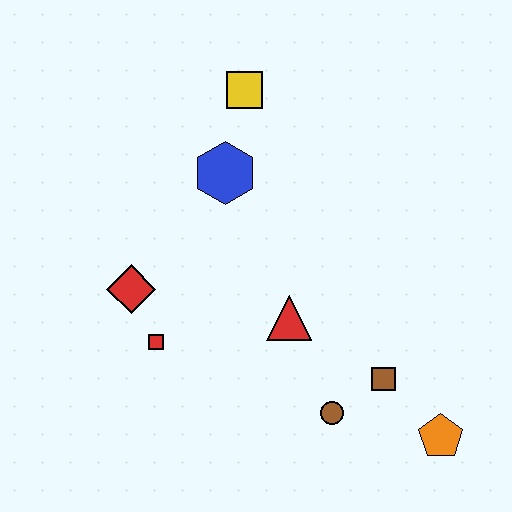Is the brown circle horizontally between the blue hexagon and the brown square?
Yes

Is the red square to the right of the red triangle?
No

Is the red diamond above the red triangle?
Yes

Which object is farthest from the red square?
The orange pentagon is farthest from the red square.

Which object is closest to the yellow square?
The blue hexagon is closest to the yellow square.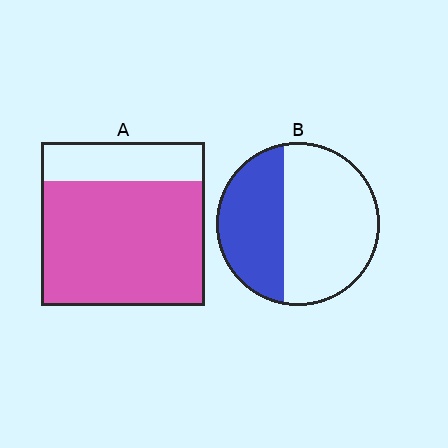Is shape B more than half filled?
No.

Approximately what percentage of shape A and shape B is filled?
A is approximately 75% and B is approximately 40%.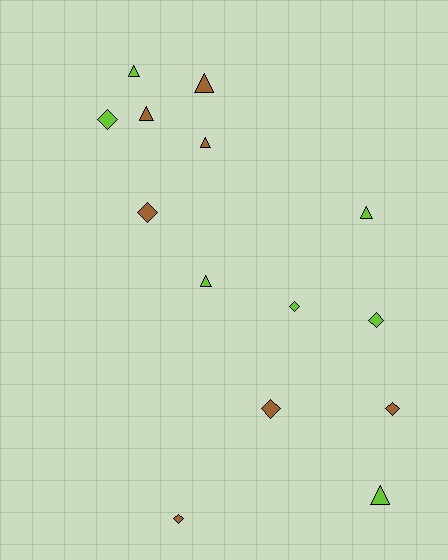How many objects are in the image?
There are 14 objects.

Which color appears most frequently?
Lime, with 7 objects.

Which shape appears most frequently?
Triangle, with 7 objects.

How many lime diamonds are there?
There are 3 lime diamonds.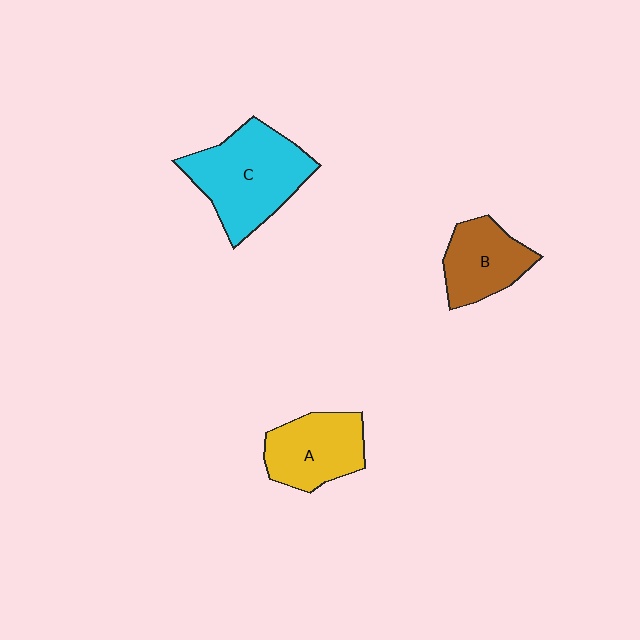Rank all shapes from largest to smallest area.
From largest to smallest: C (cyan), A (yellow), B (brown).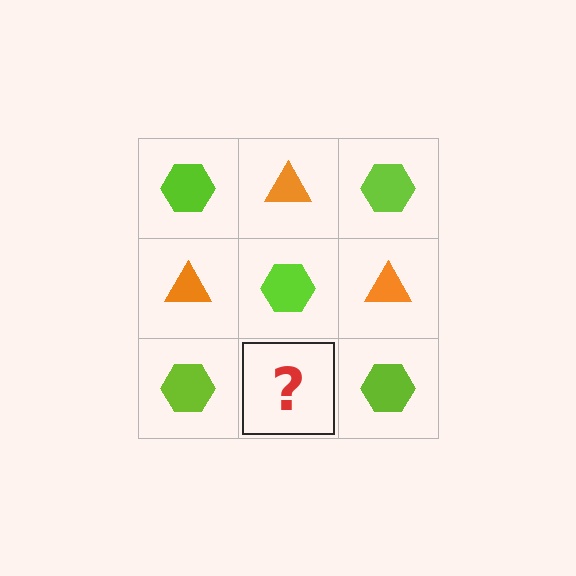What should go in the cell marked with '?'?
The missing cell should contain an orange triangle.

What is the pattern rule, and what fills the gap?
The rule is that it alternates lime hexagon and orange triangle in a checkerboard pattern. The gap should be filled with an orange triangle.